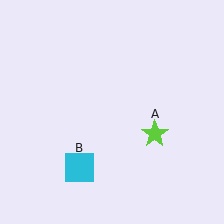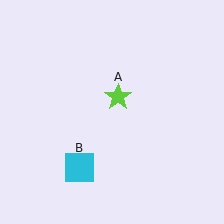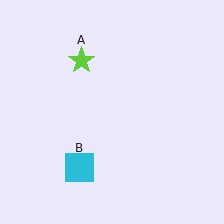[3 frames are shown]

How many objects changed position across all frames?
1 object changed position: lime star (object A).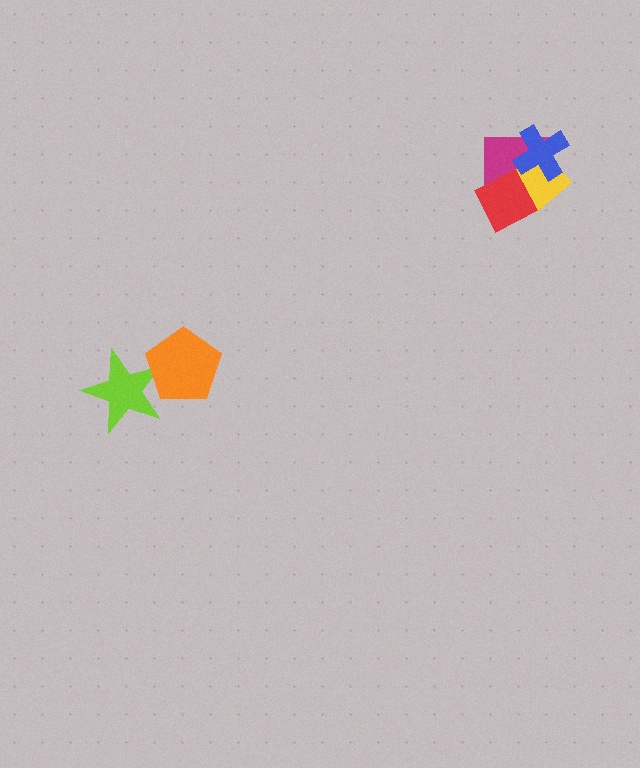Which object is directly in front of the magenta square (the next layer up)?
The yellow diamond is directly in front of the magenta square.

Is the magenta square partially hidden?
Yes, it is partially covered by another shape.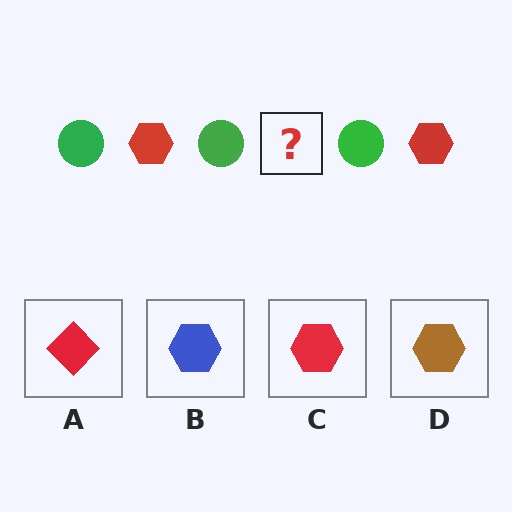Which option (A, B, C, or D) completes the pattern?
C.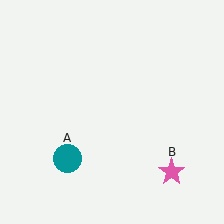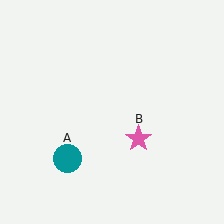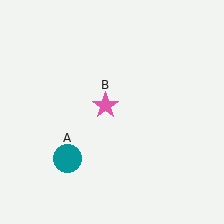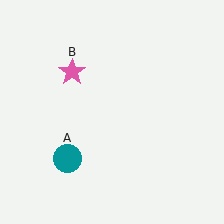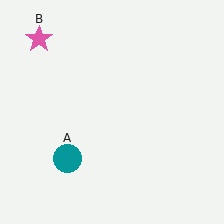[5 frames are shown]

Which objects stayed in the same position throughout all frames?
Teal circle (object A) remained stationary.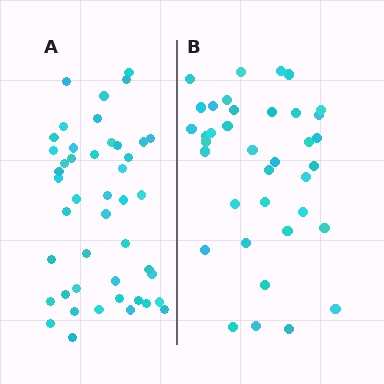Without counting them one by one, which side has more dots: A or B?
Region A (the left region) has more dots.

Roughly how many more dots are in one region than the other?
Region A has roughly 8 or so more dots than region B.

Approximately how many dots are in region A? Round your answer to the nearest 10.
About 40 dots. (The exact count is 45, which rounds to 40.)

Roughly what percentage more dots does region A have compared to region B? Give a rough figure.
About 20% more.